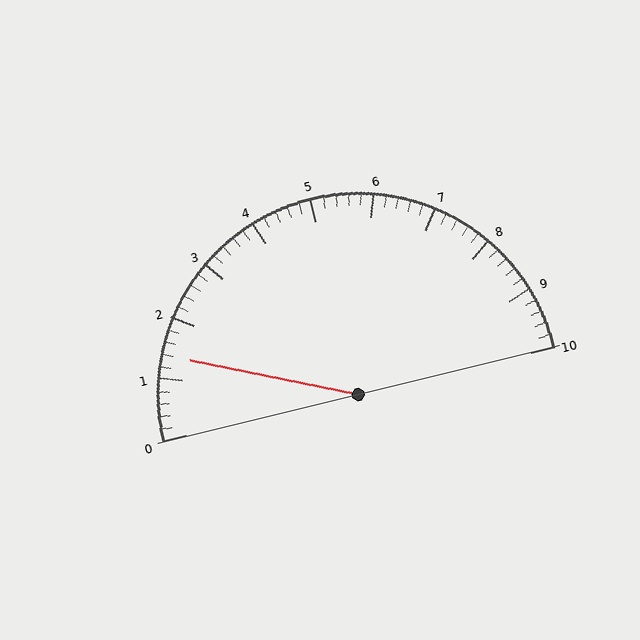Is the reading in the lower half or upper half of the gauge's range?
The reading is in the lower half of the range (0 to 10).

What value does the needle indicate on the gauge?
The needle indicates approximately 1.4.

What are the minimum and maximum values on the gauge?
The gauge ranges from 0 to 10.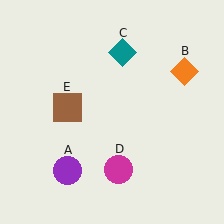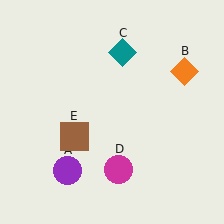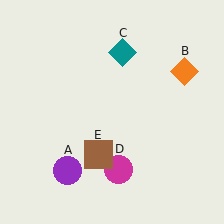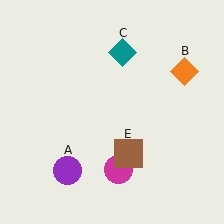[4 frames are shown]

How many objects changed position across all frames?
1 object changed position: brown square (object E).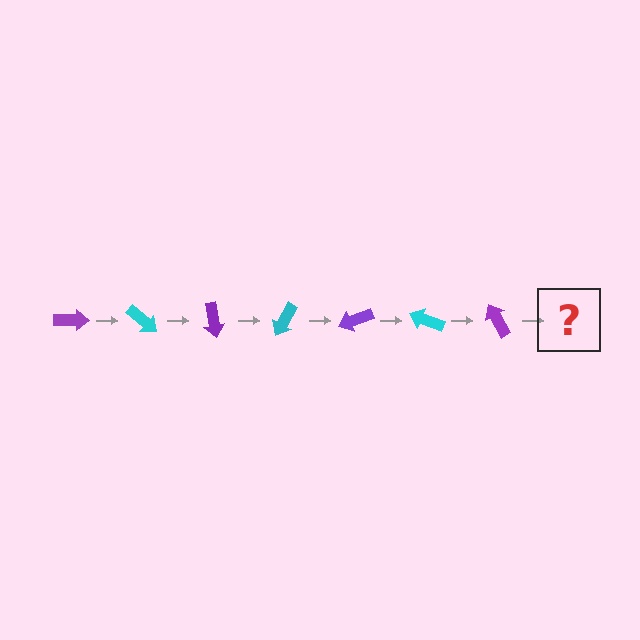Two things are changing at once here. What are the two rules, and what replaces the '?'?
The two rules are that it rotates 40 degrees each step and the color cycles through purple and cyan. The '?' should be a cyan arrow, rotated 280 degrees from the start.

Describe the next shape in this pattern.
It should be a cyan arrow, rotated 280 degrees from the start.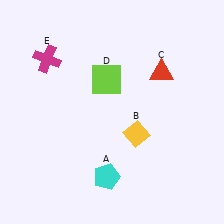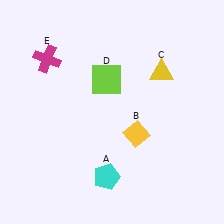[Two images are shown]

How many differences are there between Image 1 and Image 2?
There is 1 difference between the two images.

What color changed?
The triangle (C) changed from red in Image 1 to yellow in Image 2.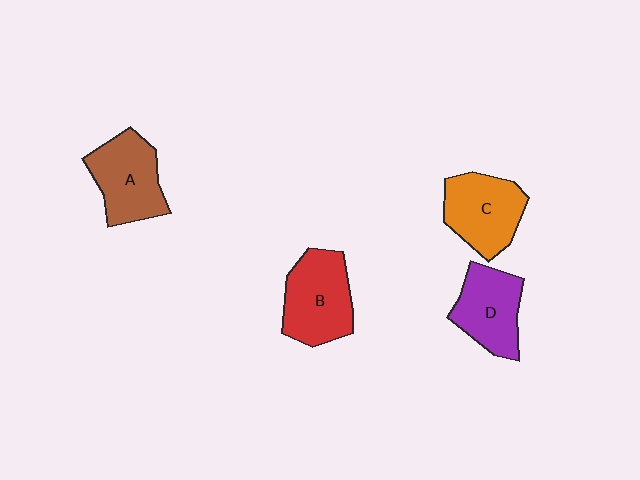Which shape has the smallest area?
Shape D (purple).